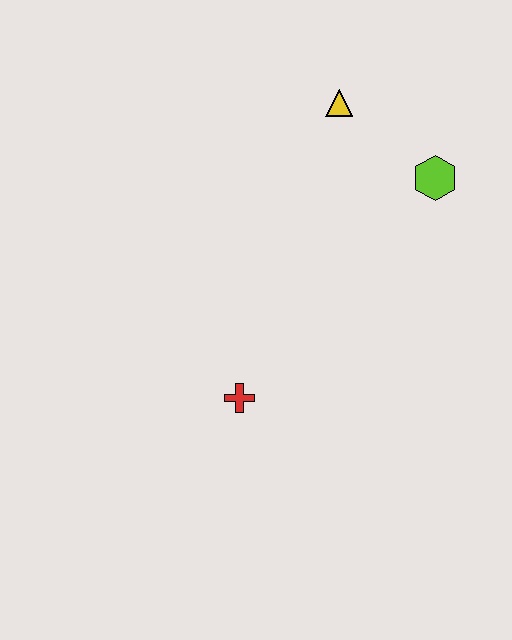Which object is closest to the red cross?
The lime hexagon is closest to the red cross.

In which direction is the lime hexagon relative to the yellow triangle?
The lime hexagon is to the right of the yellow triangle.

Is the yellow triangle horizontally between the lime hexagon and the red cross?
Yes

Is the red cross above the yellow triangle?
No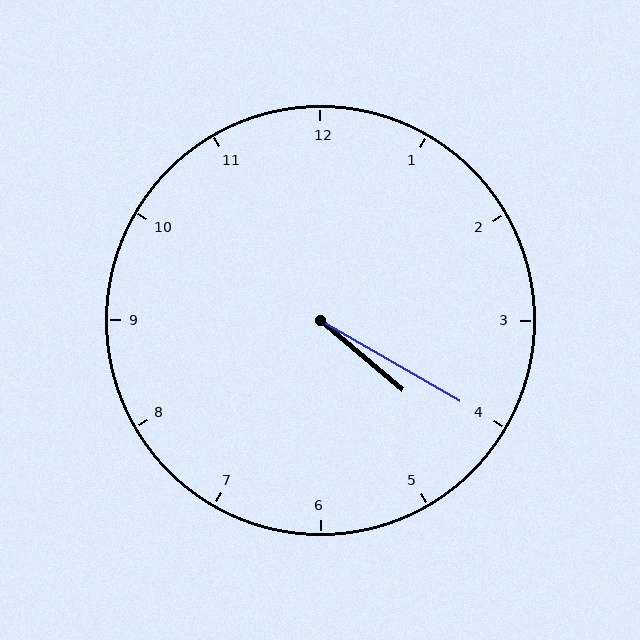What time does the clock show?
4:20.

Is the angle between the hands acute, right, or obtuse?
It is acute.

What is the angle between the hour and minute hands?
Approximately 10 degrees.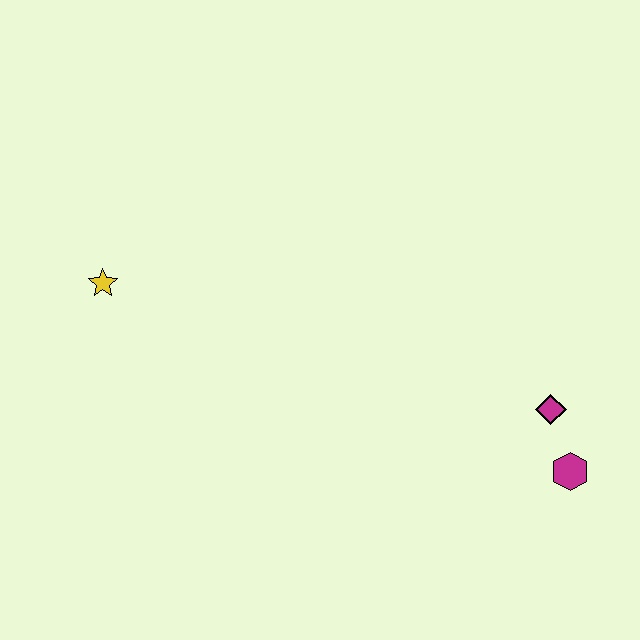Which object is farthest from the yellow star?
The magenta hexagon is farthest from the yellow star.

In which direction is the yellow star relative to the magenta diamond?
The yellow star is to the left of the magenta diamond.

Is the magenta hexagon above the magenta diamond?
No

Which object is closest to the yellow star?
The magenta diamond is closest to the yellow star.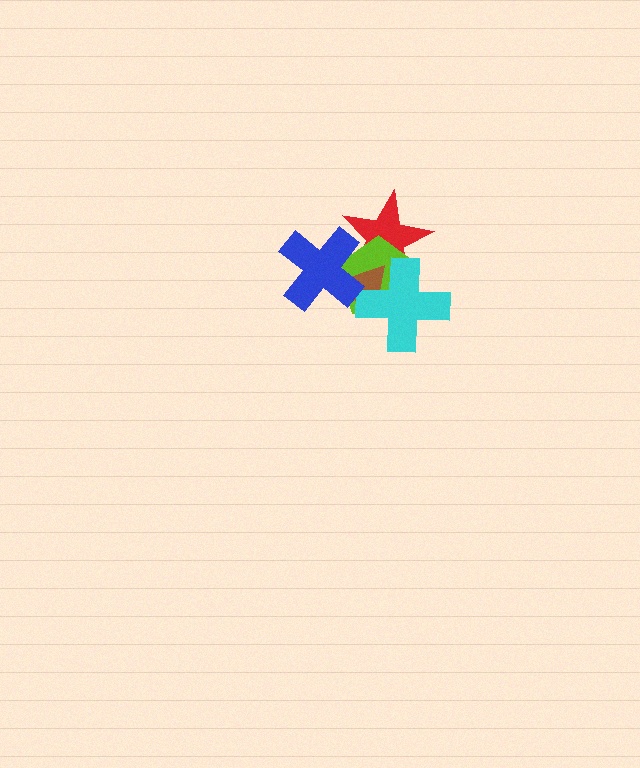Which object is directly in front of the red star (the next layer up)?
The lime pentagon is directly in front of the red star.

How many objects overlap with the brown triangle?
4 objects overlap with the brown triangle.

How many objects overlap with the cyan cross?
3 objects overlap with the cyan cross.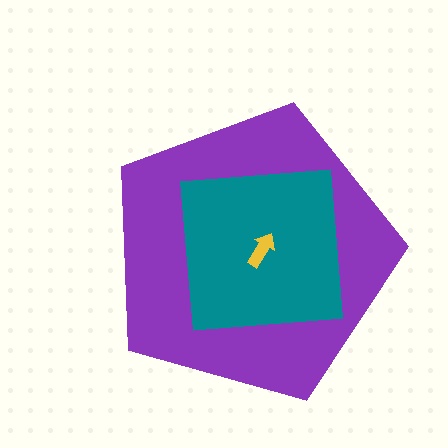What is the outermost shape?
The purple pentagon.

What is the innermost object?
The yellow arrow.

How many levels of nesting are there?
3.